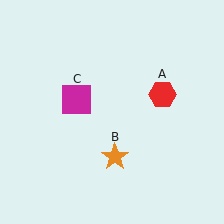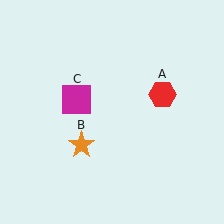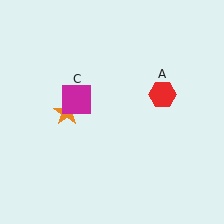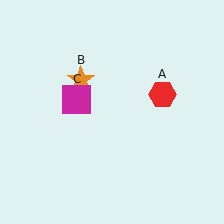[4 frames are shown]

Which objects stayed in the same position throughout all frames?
Red hexagon (object A) and magenta square (object C) remained stationary.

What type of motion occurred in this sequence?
The orange star (object B) rotated clockwise around the center of the scene.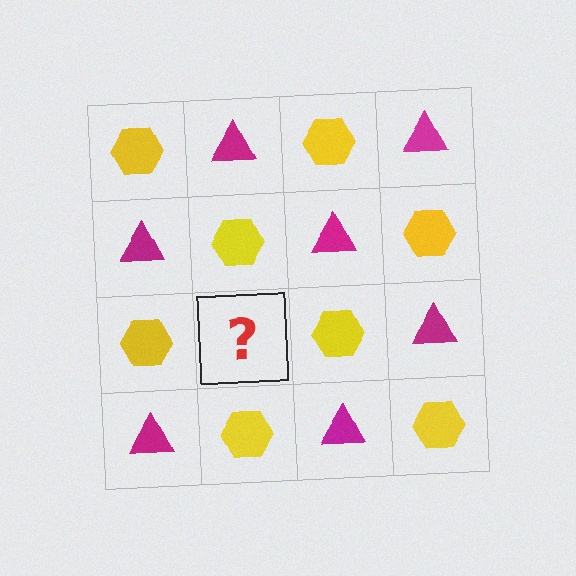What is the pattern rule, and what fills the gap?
The rule is that it alternates yellow hexagon and magenta triangle in a checkerboard pattern. The gap should be filled with a magenta triangle.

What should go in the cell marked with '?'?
The missing cell should contain a magenta triangle.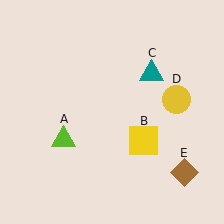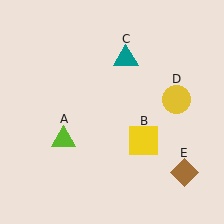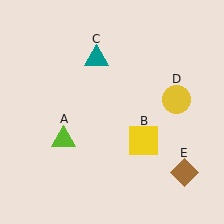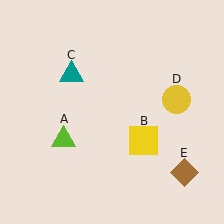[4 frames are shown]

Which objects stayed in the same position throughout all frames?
Lime triangle (object A) and yellow square (object B) and yellow circle (object D) and brown diamond (object E) remained stationary.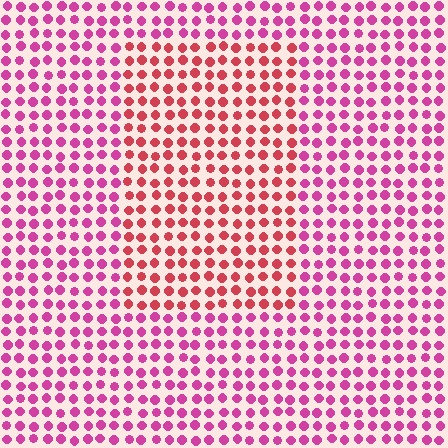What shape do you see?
I see a rectangle.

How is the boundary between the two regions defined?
The boundary is defined purely by a slight shift in hue (about 33 degrees). Spacing, size, and orientation are identical on both sides.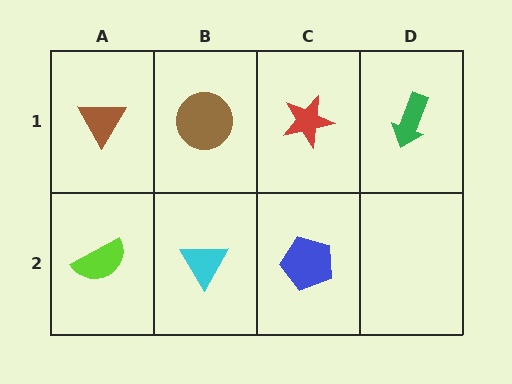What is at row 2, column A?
A lime semicircle.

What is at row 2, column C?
A blue pentagon.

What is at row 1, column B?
A brown circle.